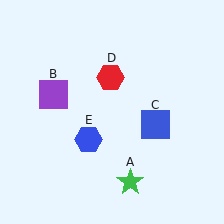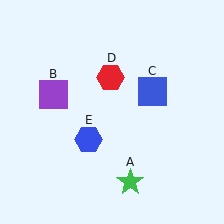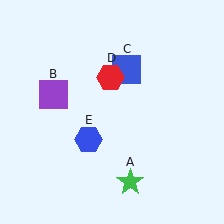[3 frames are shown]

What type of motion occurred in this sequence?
The blue square (object C) rotated counterclockwise around the center of the scene.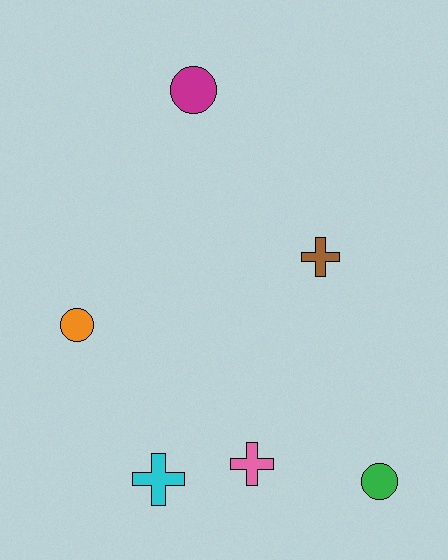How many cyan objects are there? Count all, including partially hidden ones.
There is 1 cyan object.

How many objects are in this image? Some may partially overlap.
There are 6 objects.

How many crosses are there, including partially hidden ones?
There are 3 crosses.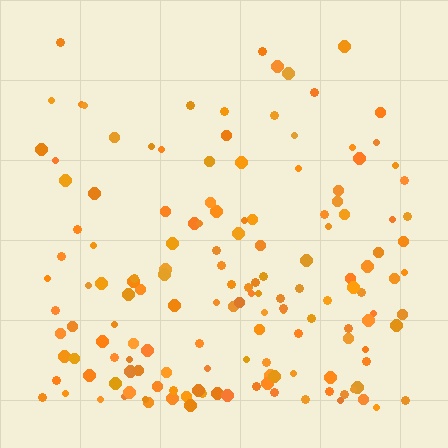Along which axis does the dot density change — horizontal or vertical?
Vertical.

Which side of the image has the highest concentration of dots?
The bottom.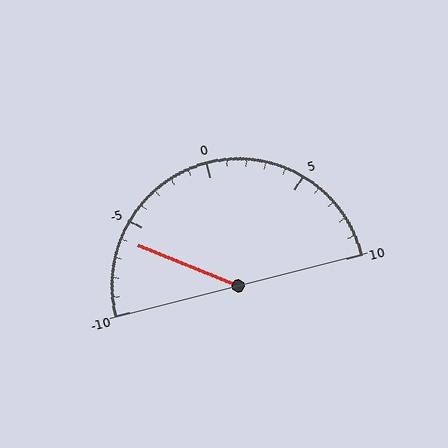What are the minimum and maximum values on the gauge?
The gauge ranges from -10 to 10.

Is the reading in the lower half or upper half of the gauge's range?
The reading is in the lower half of the range (-10 to 10).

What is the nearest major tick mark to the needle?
The nearest major tick mark is -5.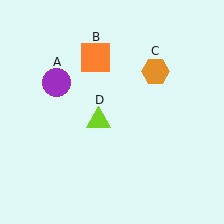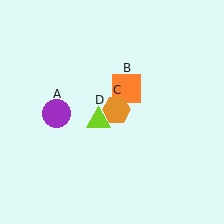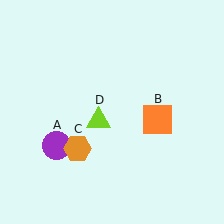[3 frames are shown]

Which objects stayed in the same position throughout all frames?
Lime triangle (object D) remained stationary.